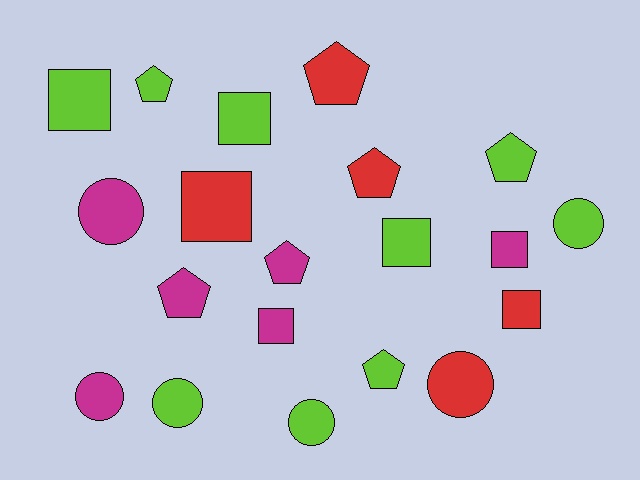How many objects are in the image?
There are 20 objects.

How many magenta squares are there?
There are 2 magenta squares.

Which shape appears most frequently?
Pentagon, with 7 objects.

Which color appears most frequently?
Lime, with 9 objects.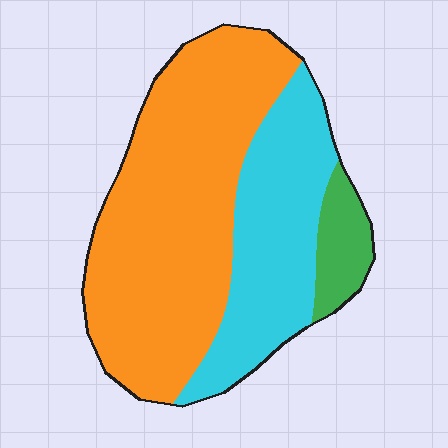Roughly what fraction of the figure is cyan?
Cyan takes up about one third (1/3) of the figure.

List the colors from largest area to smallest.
From largest to smallest: orange, cyan, green.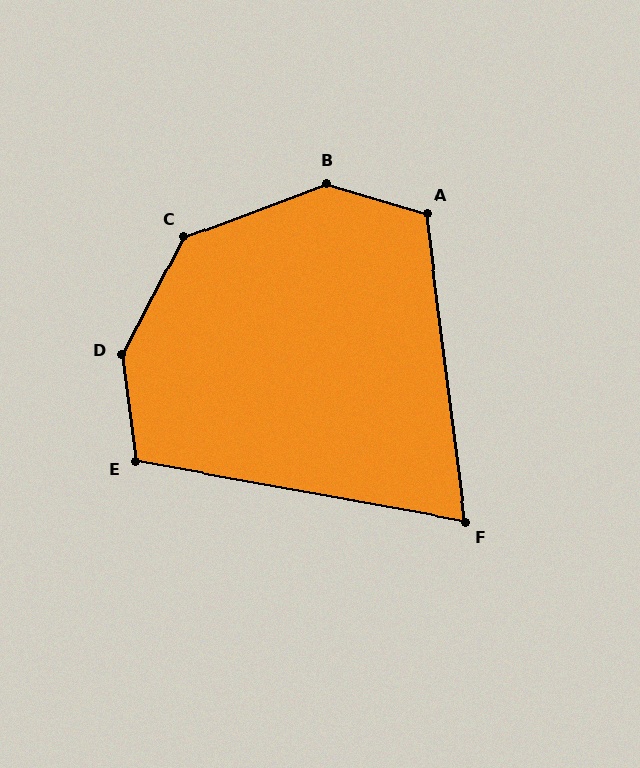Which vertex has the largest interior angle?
D, at approximately 145 degrees.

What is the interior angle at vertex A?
Approximately 114 degrees (obtuse).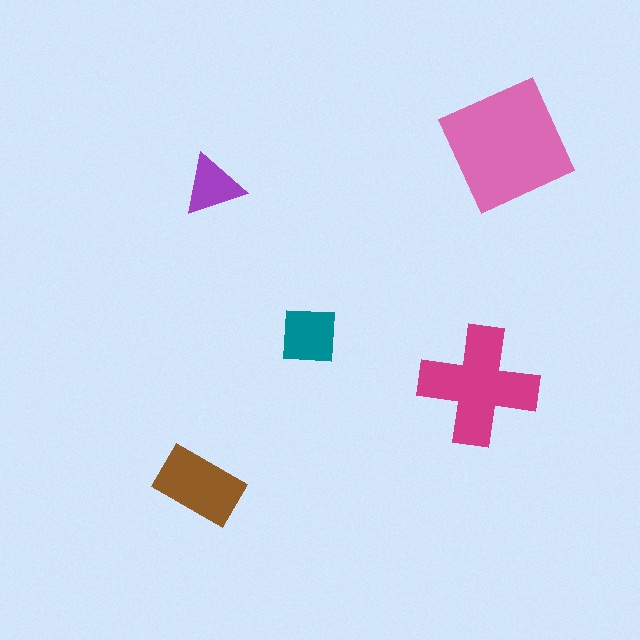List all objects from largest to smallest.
The pink square, the magenta cross, the brown rectangle, the teal square, the purple triangle.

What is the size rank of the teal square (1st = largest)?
4th.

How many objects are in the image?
There are 5 objects in the image.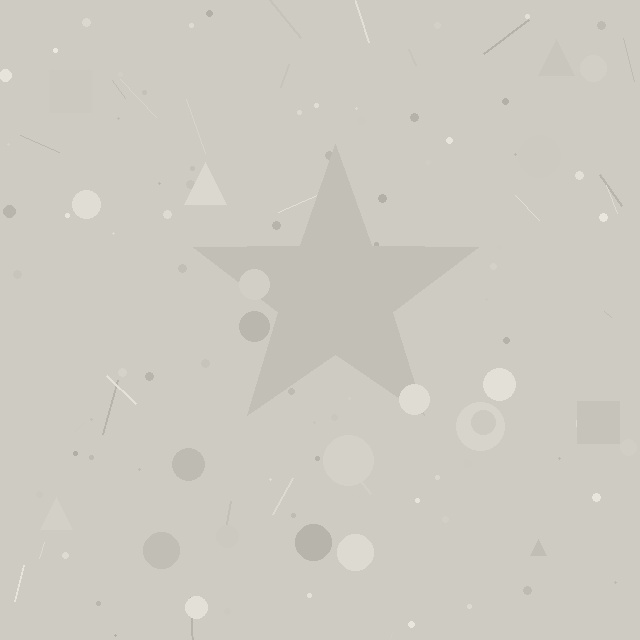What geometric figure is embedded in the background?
A star is embedded in the background.